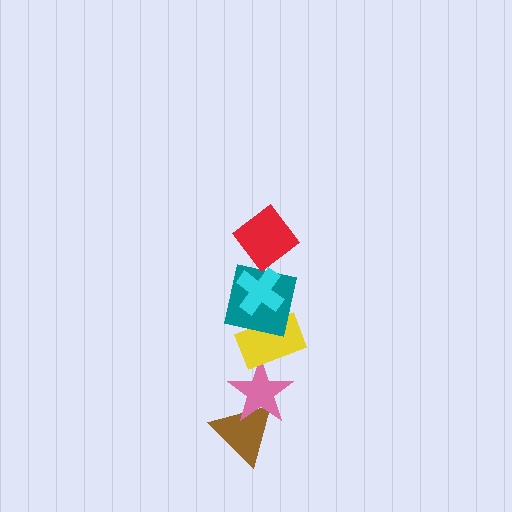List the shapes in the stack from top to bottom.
From top to bottom: the red diamond, the cyan cross, the teal square, the yellow rectangle, the pink star, the brown triangle.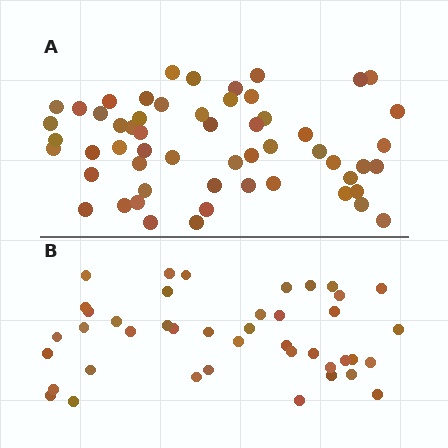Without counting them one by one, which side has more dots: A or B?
Region A (the top region) has more dots.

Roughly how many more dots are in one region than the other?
Region A has approximately 15 more dots than region B.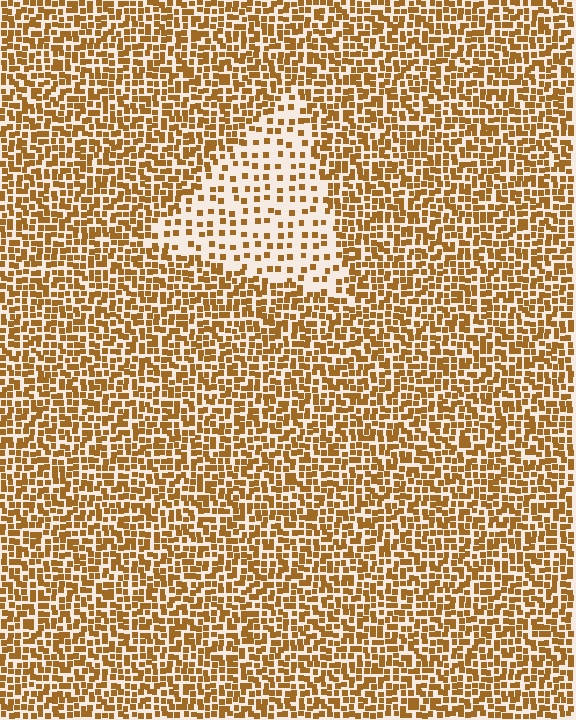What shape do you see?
I see a triangle.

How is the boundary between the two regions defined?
The boundary is defined by a change in element density (approximately 2.5x ratio). All elements are the same color, size, and shape.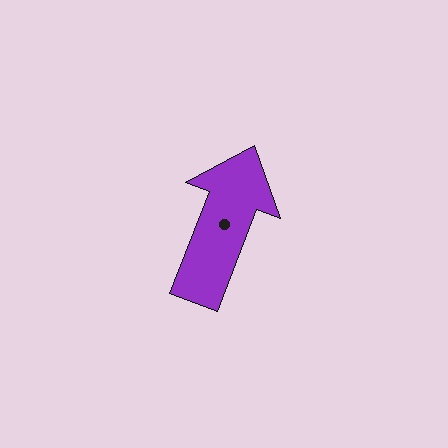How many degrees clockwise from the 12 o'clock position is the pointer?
Approximately 21 degrees.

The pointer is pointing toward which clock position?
Roughly 1 o'clock.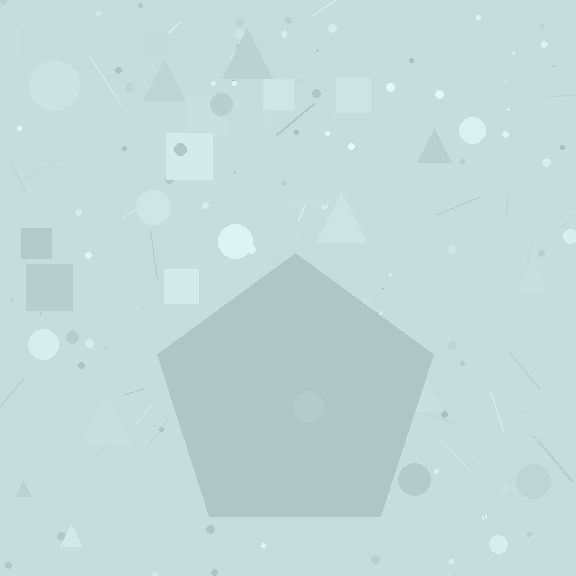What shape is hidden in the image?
A pentagon is hidden in the image.